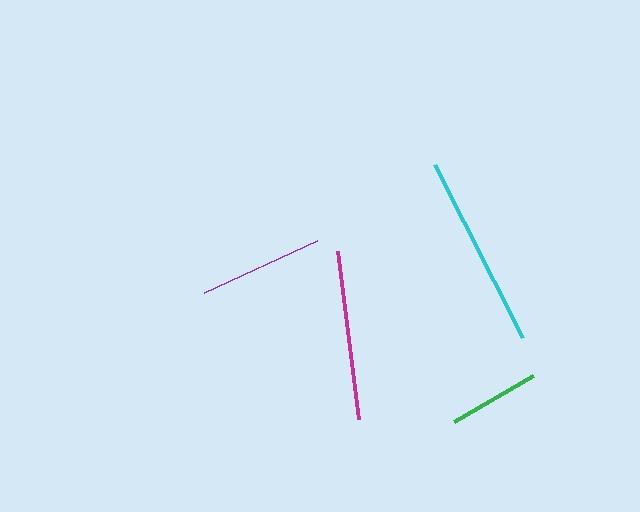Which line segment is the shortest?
The green line is the shortest at approximately 91 pixels.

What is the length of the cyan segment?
The cyan segment is approximately 195 pixels long.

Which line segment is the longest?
The cyan line is the longest at approximately 195 pixels.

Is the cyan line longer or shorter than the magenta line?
The cyan line is longer than the magenta line.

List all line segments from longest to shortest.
From longest to shortest: cyan, magenta, purple, green.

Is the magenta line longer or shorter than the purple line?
The magenta line is longer than the purple line.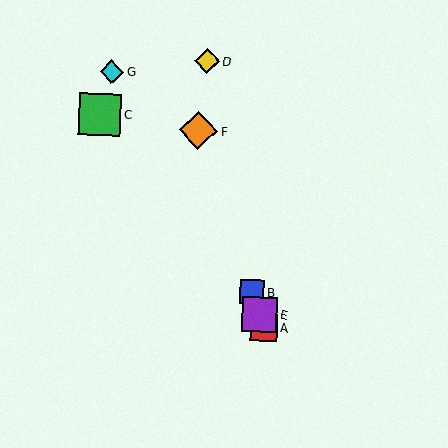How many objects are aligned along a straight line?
4 objects (A, B, E, F) are aligned along a straight line.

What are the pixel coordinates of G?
Object G is at (112, 72).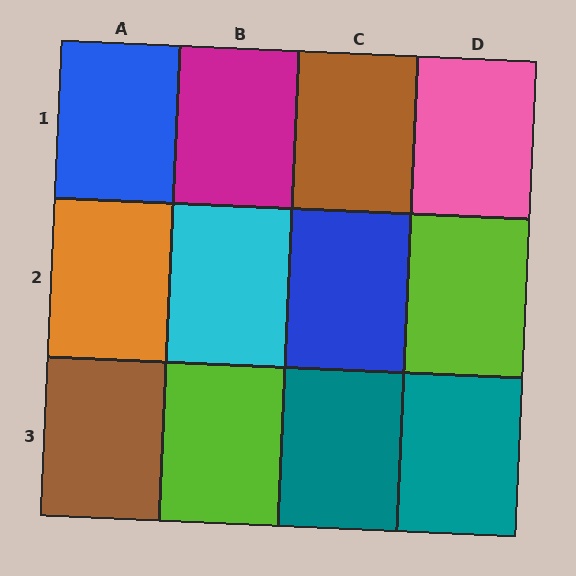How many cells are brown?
2 cells are brown.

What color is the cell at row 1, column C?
Brown.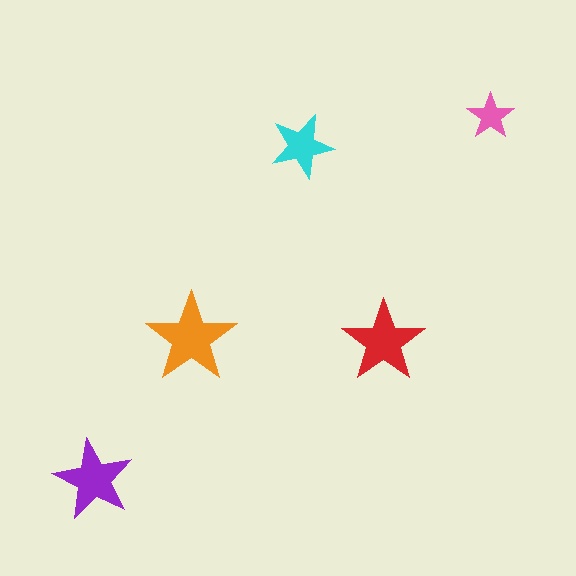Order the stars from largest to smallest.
the orange one, the red one, the purple one, the cyan one, the pink one.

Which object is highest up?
The pink star is topmost.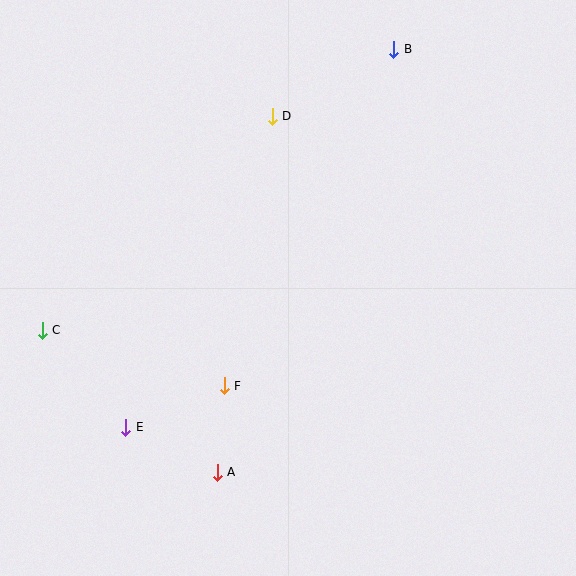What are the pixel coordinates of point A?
Point A is at (217, 472).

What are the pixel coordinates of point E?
Point E is at (126, 427).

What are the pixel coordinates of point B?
Point B is at (394, 49).